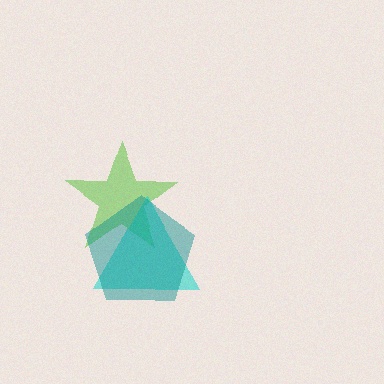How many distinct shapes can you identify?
There are 3 distinct shapes: a lime star, a cyan triangle, a teal pentagon.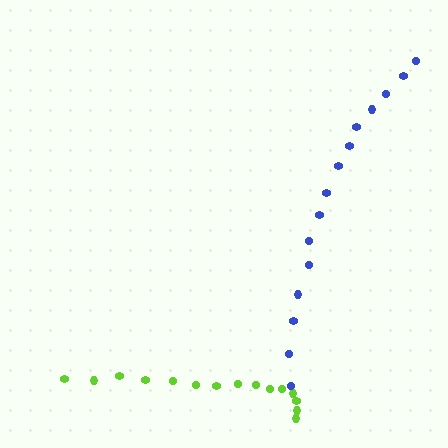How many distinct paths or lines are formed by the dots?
There are 2 distinct paths.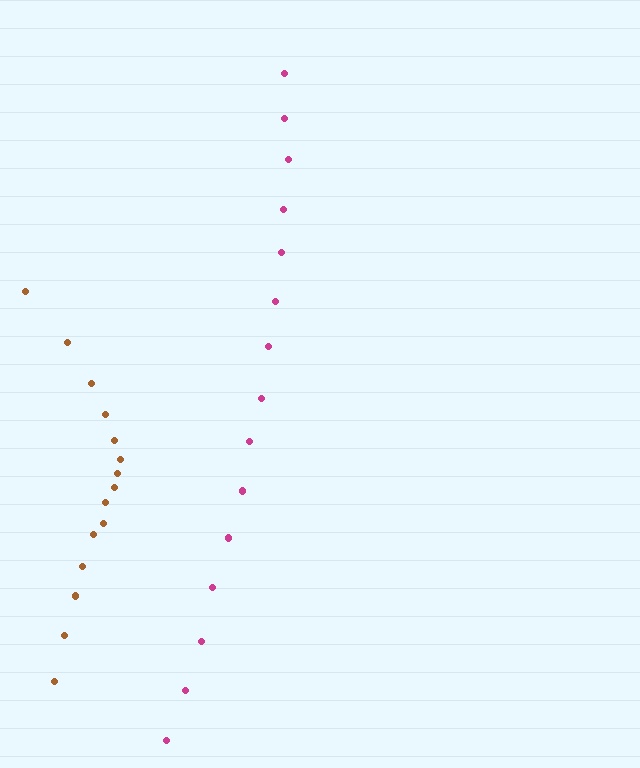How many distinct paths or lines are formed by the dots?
There are 2 distinct paths.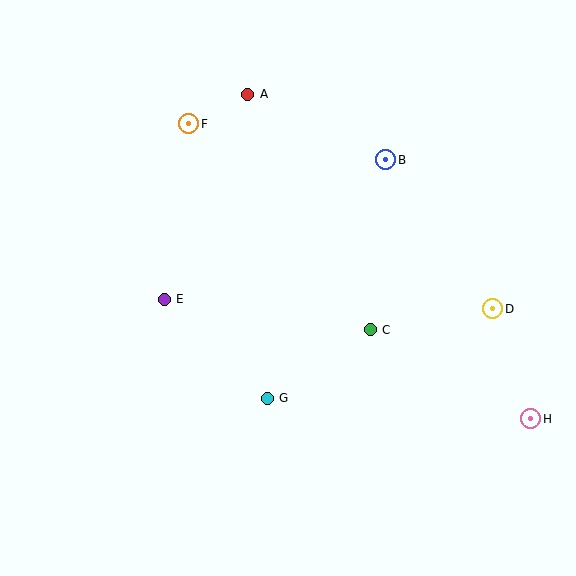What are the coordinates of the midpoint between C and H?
The midpoint between C and H is at (451, 374).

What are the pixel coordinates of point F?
Point F is at (189, 124).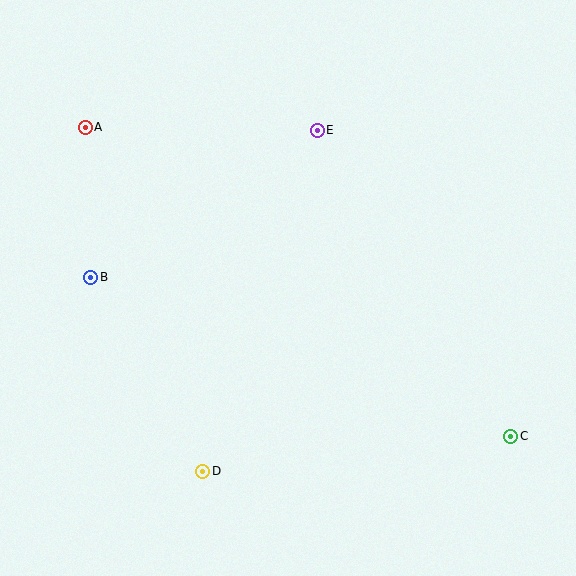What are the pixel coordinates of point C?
Point C is at (511, 436).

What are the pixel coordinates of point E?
Point E is at (317, 130).